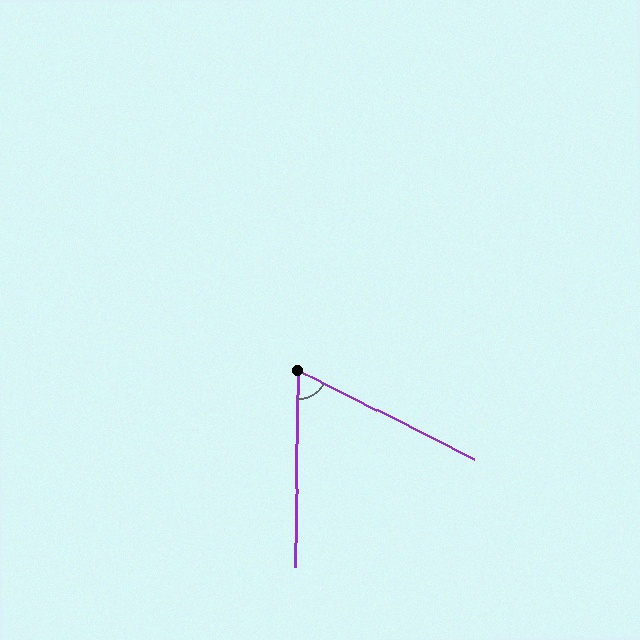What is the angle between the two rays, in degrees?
Approximately 64 degrees.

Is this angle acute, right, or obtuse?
It is acute.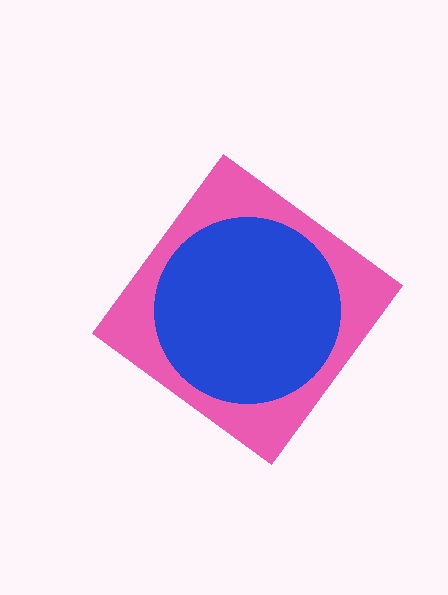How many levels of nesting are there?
2.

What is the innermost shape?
The blue circle.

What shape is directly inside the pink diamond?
The blue circle.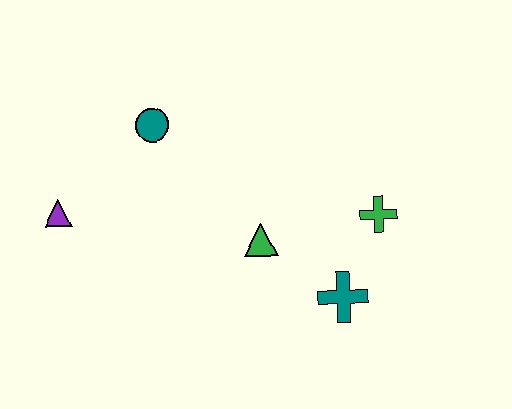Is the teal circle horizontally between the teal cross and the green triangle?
No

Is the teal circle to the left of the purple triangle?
No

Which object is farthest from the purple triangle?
The green cross is farthest from the purple triangle.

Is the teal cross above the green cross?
No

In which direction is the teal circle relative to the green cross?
The teal circle is to the left of the green cross.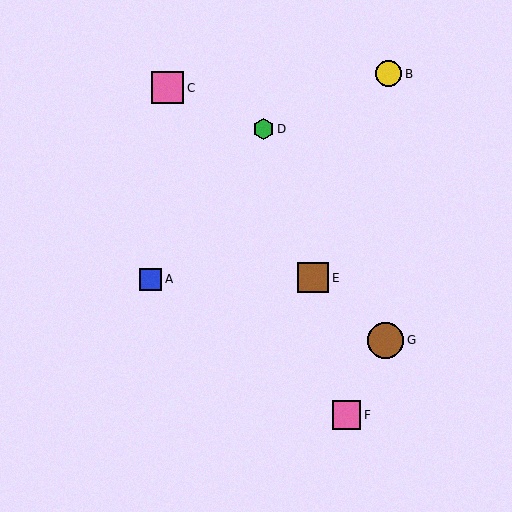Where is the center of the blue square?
The center of the blue square is at (151, 279).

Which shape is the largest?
The brown circle (labeled G) is the largest.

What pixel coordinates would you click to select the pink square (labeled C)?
Click at (167, 88) to select the pink square C.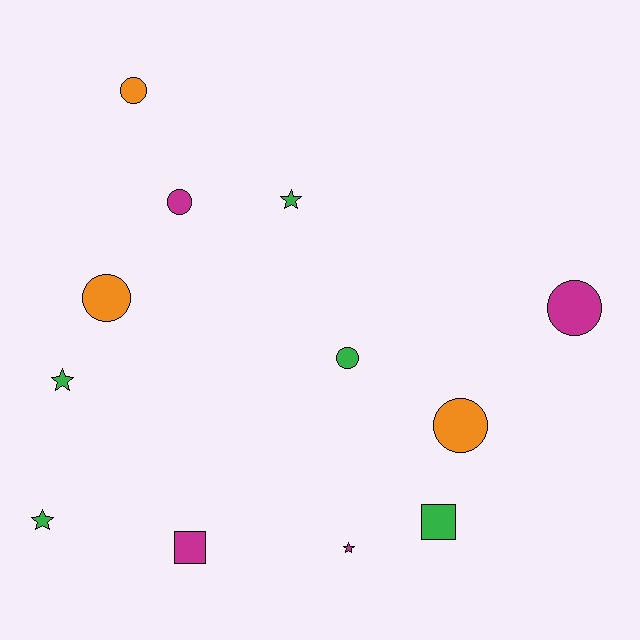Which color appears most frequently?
Green, with 5 objects.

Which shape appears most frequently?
Circle, with 6 objects.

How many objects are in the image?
There are 12 objects.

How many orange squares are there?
There are no orange squares.